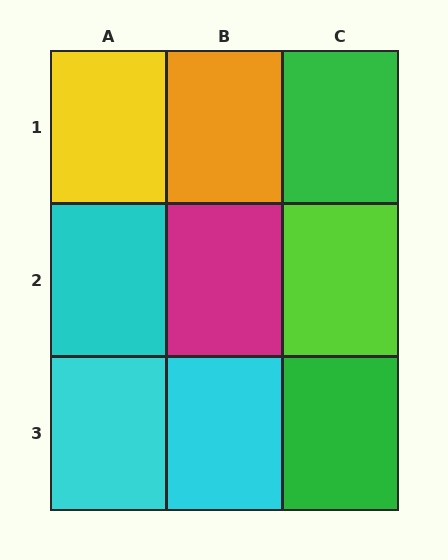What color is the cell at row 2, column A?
Cyan.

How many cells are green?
2 cells are green.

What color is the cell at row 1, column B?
Orange.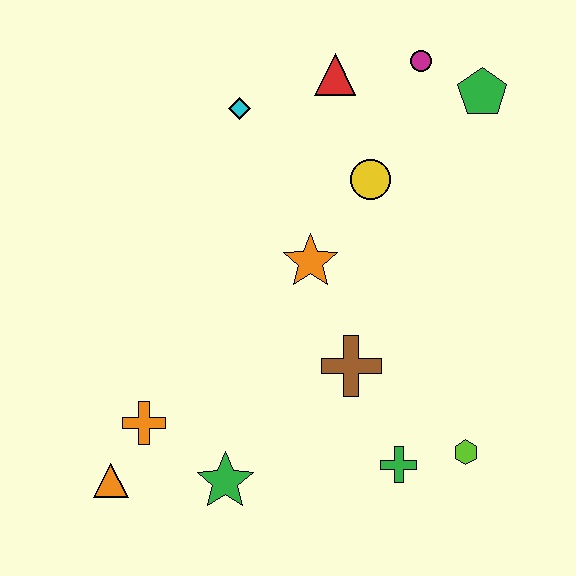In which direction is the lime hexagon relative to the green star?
The lime hexagon is to the right of the green star.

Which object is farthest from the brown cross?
The magenta circle is farthest from the brown cross.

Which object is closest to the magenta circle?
The green pentagon is closest to the magenta circle.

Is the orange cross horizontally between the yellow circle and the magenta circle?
No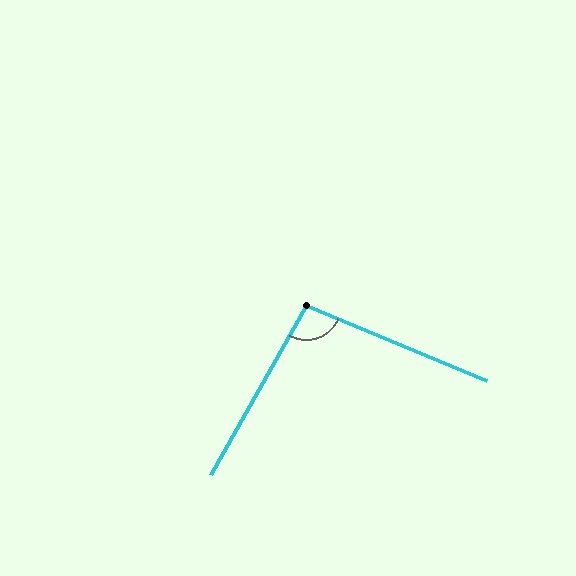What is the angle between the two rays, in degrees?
Approximately 97 degrees.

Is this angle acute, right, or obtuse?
It is obtuse.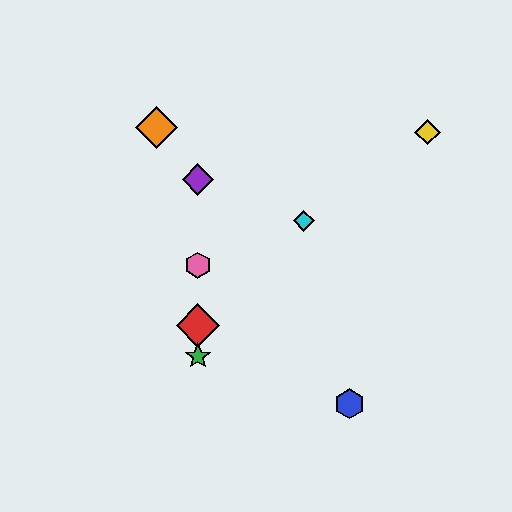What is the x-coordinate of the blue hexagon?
The blue hexagon is at x≈350.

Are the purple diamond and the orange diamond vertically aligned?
No, the purple diamond is at x≈198 and the orange diamond is at x≈157.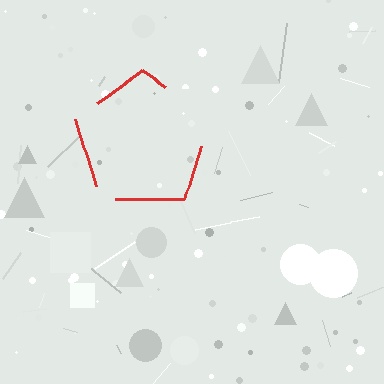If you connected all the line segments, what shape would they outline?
They would outline a pentagon.